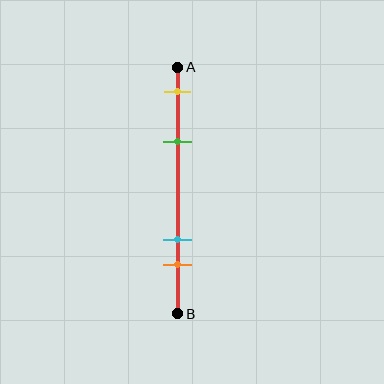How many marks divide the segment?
There are 4 marks dividing the segment.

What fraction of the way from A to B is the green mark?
The green mark is approximately 30% (0.3) of the way from A to B.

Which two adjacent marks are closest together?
The cyan and orange marks are the closest adjacent pair.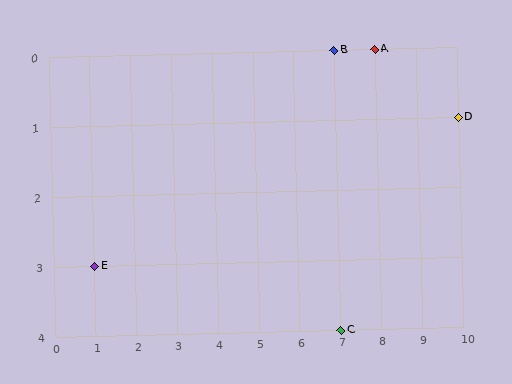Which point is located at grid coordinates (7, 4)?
Point C is at (7, 4).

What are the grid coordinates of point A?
Point A is at grid coordinates (8, 0).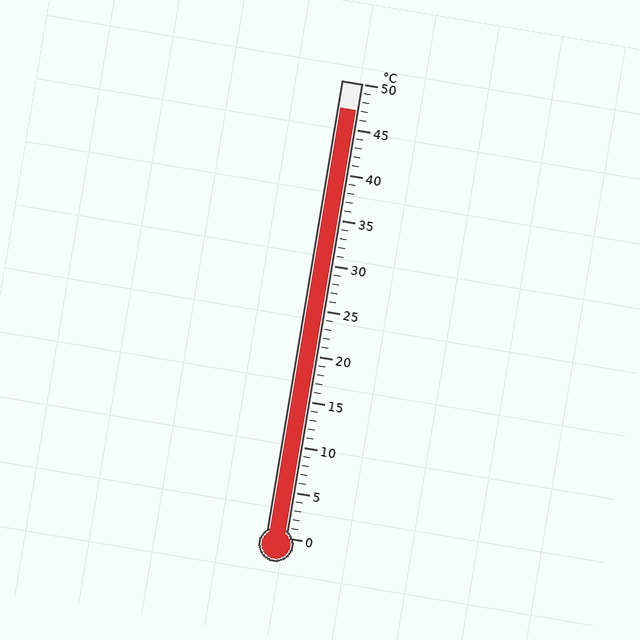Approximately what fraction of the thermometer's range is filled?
The thermometer is filled to approximately 95% of its range.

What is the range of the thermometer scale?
The thermometer scale ranges from 0°C to 50°C.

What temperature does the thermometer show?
The thermometer shows approximately 47°C.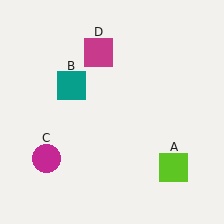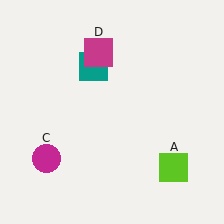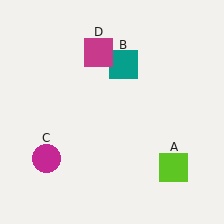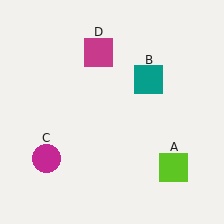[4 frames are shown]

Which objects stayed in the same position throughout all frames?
Lime square (object A) and magenta circle (object C) and magenta square (object D) remained stationary.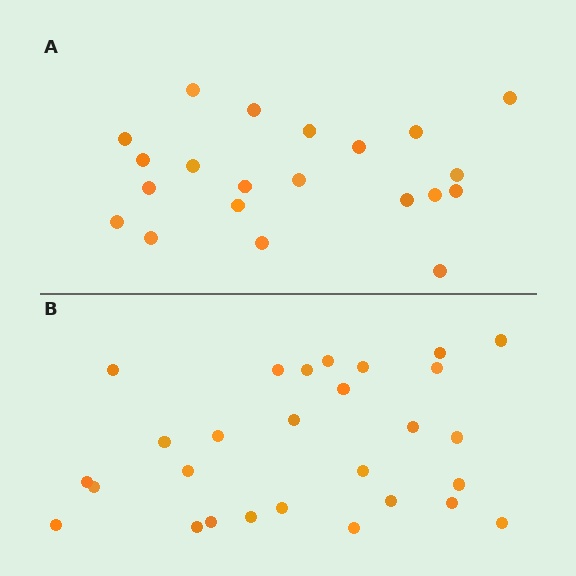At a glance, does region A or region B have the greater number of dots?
Region B (the bottom region) has more dots.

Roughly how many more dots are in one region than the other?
Region B has roughly 8 or so more dots than region A.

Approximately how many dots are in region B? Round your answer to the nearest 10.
About 30 dots. (The exact count is 28, which rounds to 30.)